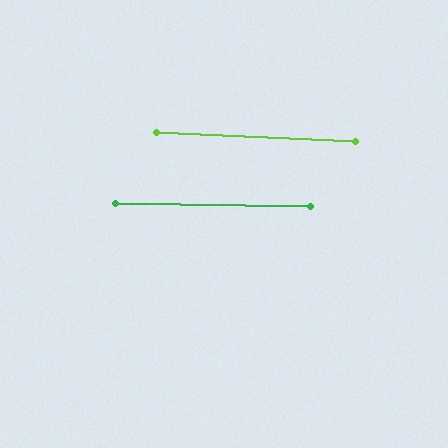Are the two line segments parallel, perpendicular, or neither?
Parallel — their directions differ by only 1.6°.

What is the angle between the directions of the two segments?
Approximately 2 degrees.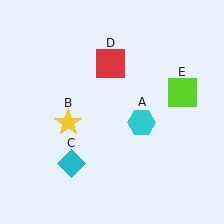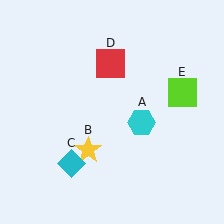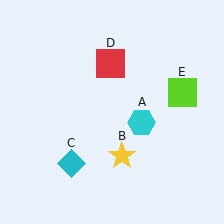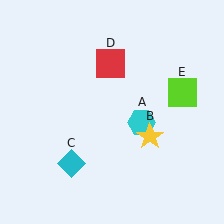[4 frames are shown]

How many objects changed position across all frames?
1 object changed position: yellow star (object B).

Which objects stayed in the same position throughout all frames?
Cyan hexagon (object A) and cyan diamond (object C) and red square (object D) and lime square (object E) remained stationary.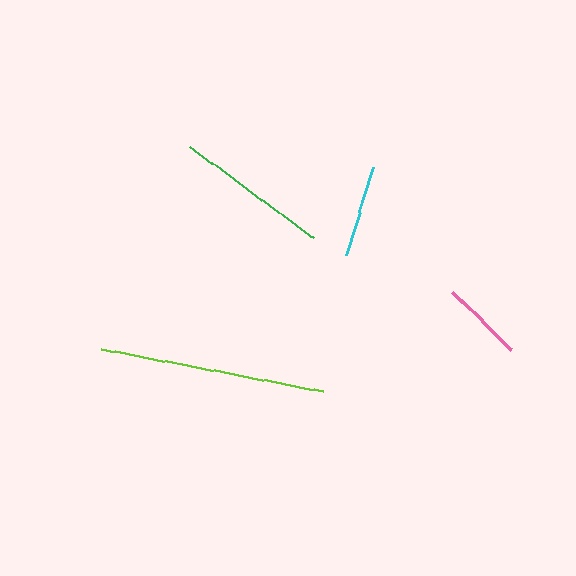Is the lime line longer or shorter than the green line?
The lime line is longer than the green line.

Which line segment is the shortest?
The pink line is the shortest at approximately 83 pixels.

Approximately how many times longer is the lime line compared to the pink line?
The lime line is approximately 2.7 times the length of the pink line.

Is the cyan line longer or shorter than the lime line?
The lime line is longer than the cyan line.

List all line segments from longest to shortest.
From longest to shortest: lime, green, cyan, pink.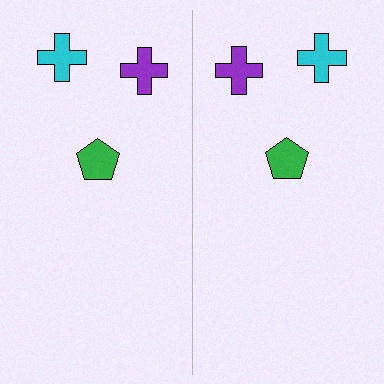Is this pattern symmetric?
Yes, this pattern has bilateral (reflection) symmetry.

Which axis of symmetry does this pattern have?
The pattern has a vertical axis of symmetry running through the center of the image.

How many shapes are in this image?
There are 6 shapes in this image.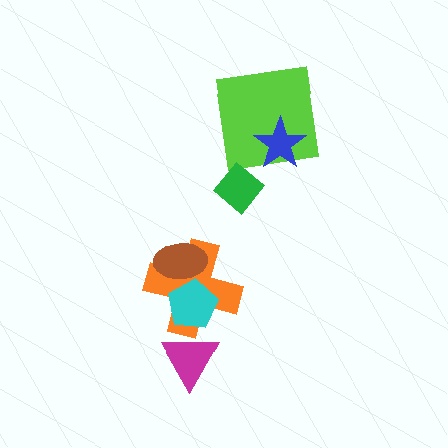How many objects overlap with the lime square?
1 object overlaps with the lime square.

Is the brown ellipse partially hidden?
Yes, it is partially covered by another shape.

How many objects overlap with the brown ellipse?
2 objects overlap with the brown ellipse.